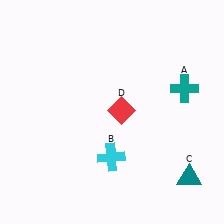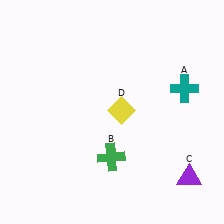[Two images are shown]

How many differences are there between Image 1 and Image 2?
There are 3 differences between the two images.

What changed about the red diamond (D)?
In Image 1, D is red. In Image 2, it changed to yellow.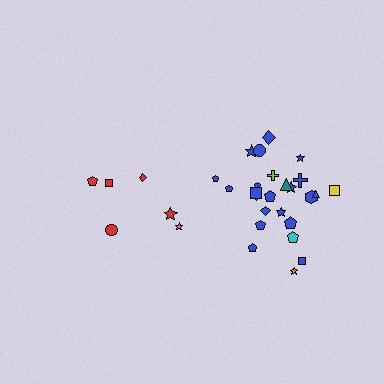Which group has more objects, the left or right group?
The right group.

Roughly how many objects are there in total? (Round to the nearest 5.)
Roughly 30 objects in total.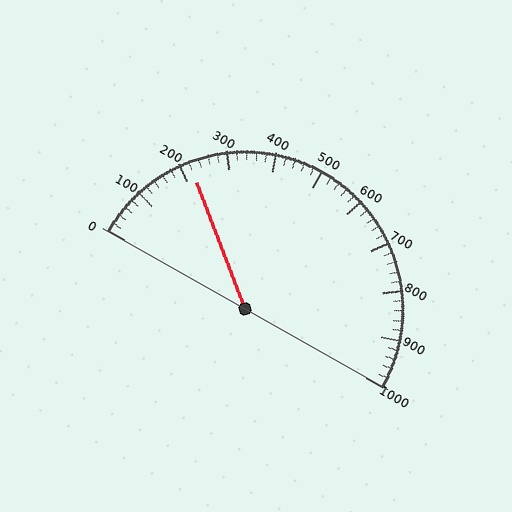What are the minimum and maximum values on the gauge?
The gauge ranges from 0 to 1000.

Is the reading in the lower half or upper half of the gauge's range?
The reading is in the lower half of the range (0 to 1000).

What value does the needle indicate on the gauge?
The needle indicates approximately 220.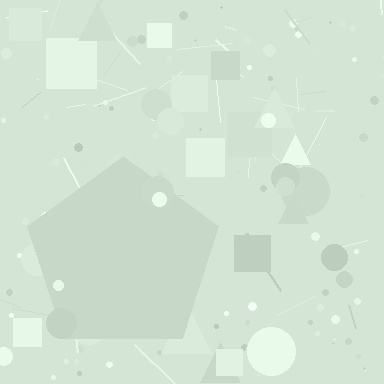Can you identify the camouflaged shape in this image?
The camouflaged shape is a pentagon.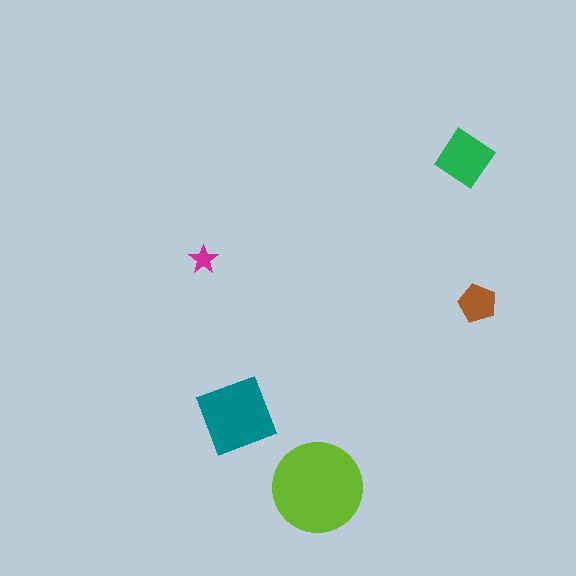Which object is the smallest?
The magenta star.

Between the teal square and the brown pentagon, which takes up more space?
The teal square.